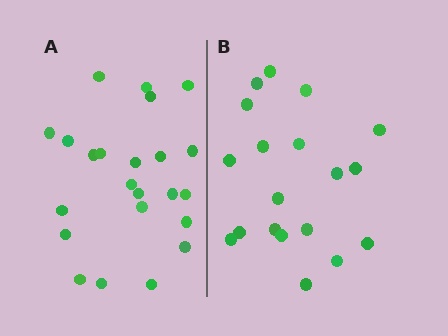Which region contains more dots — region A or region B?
Region A (the left region) has more dots.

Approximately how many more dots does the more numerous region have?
Region A has about 4 more dots than region B.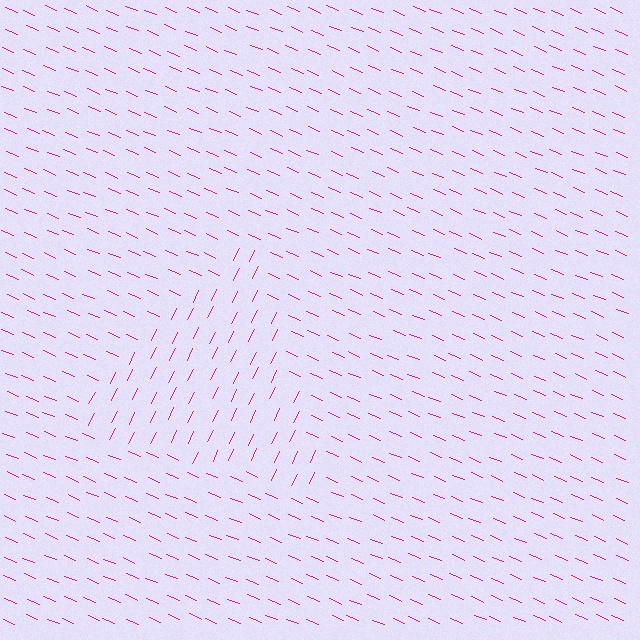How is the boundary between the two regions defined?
The boundary is defined purely by a change in line orientation (approximately 87 degrees difference). All lines are the same color and thickness.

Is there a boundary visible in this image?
Yes, there is a texture boundary formed by a change in line orientation.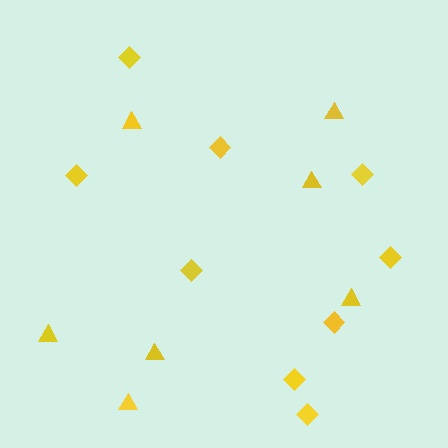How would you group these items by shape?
There are 2 groups: one group of triangles (7) and one group of diamonds (9).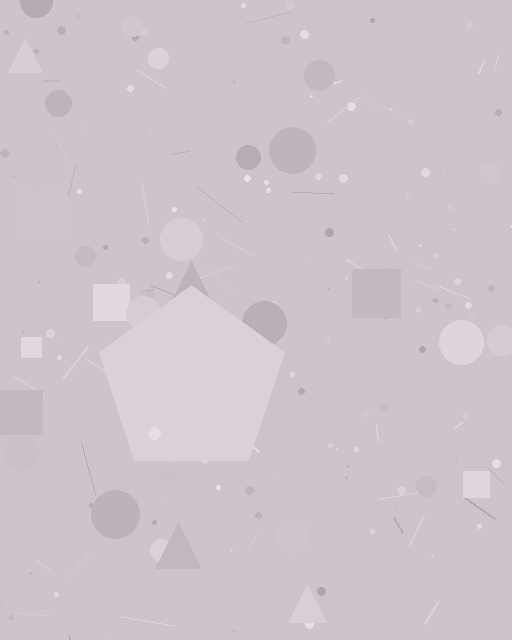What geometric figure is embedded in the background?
A pentagon is embedded in the background.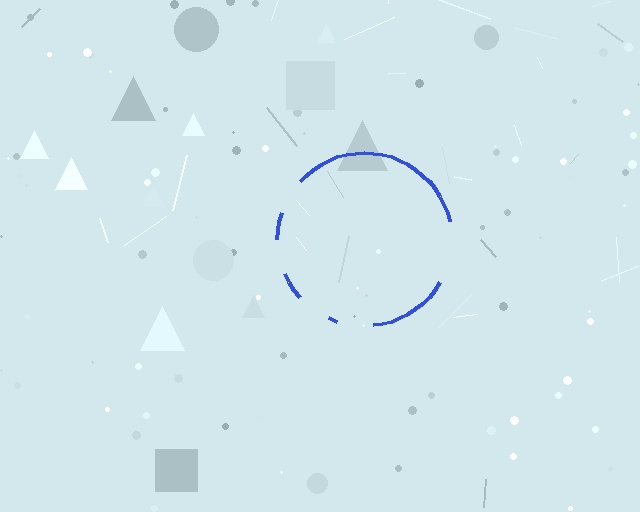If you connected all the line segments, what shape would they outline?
They would outline a circle.